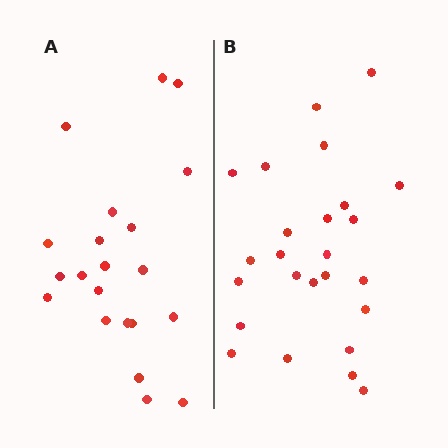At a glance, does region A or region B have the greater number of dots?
Region B (the right region) has more dots.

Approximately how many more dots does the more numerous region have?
Region B has about 4 more dots than region A.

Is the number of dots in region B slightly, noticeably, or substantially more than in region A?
Region B has only slightly more — the two regions are fairly close. The ratio is roughly 1.2 to 1.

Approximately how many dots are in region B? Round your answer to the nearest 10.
About 20 dots. (The exact count is 25, which rounds to 20.)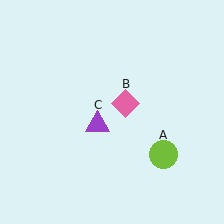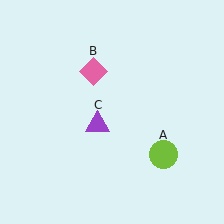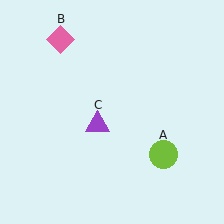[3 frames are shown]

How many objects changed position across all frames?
1 object changed position: pink diamond (object B).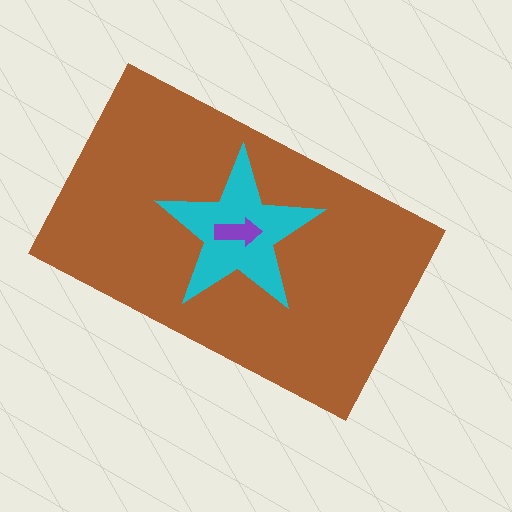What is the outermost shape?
The brown rectangle.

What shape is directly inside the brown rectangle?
The cyan star.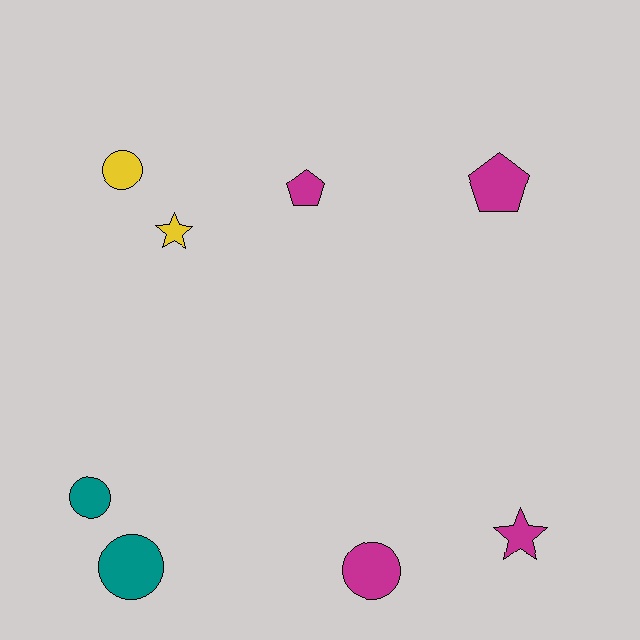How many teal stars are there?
There are no teal stars.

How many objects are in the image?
There are 8 objects.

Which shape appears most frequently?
Circle, with 4 objects.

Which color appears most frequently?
Magenta, with 4 objects.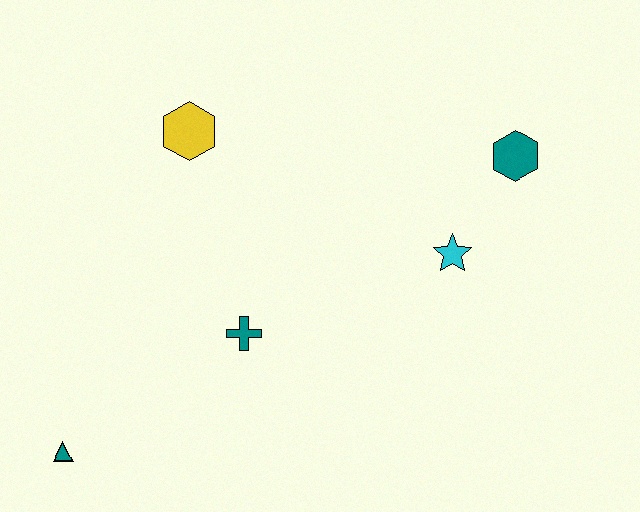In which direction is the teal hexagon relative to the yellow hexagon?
The teal hexagon is to the right of the yellow hexagon.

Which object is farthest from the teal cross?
The teal hexagon is farthest from the teal cross.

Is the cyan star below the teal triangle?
No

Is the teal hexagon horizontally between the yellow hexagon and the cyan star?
No